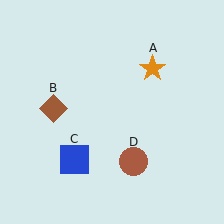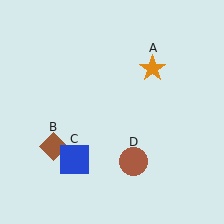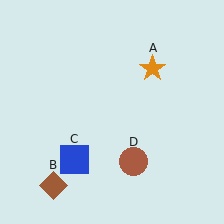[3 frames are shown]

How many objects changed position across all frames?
1 object changed position: brown diamond (object B).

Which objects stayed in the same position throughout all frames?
Orange star (object A) and blue square (object C) and brown circle (object D) remained stationary.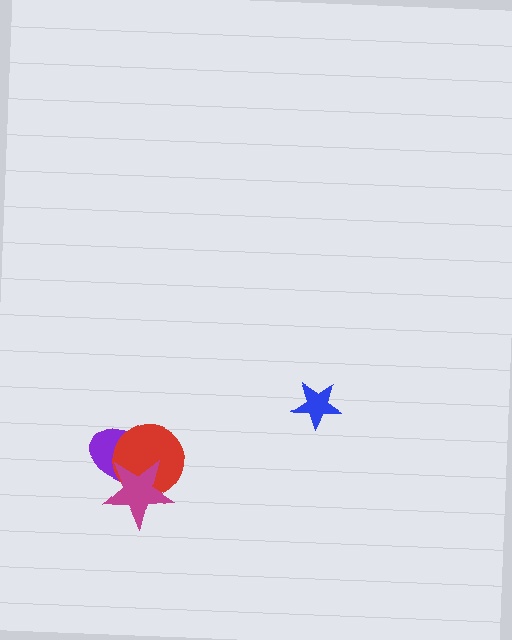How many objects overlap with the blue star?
0 objects overlap with the blue star.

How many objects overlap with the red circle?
2 objects overlap with the red circle.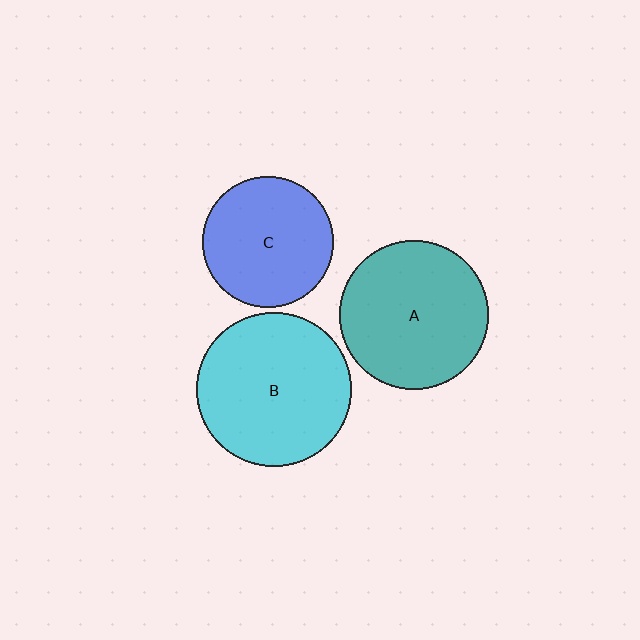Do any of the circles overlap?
No, none of the circles overlap.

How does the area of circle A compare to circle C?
Approximately 1.3 times.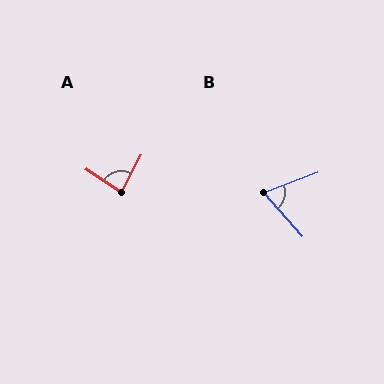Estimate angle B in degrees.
Approximately 69 degrees.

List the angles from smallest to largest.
B (69°), A (83°).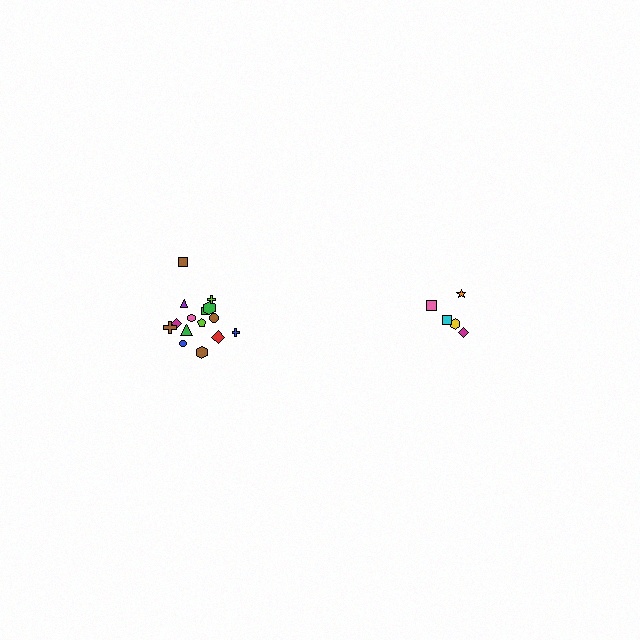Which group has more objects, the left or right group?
The left group.